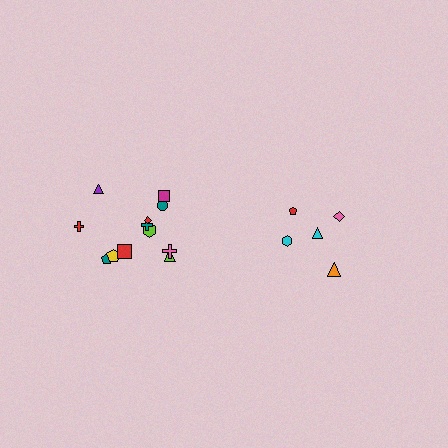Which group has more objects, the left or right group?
The left group.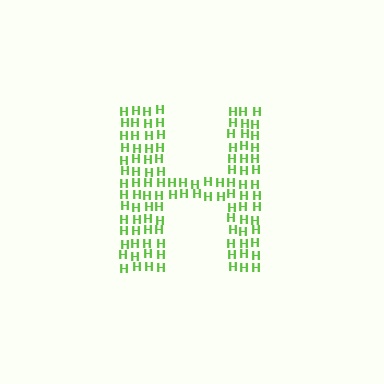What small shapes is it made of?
It is made of small letter H's.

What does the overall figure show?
The overall figure shows the letter H.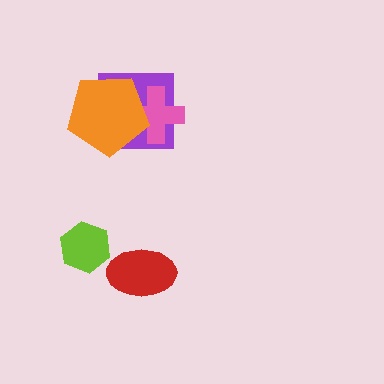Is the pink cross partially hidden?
Yes, it is partially covered by another shape.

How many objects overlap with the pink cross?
2 objects overlap with the pink cross.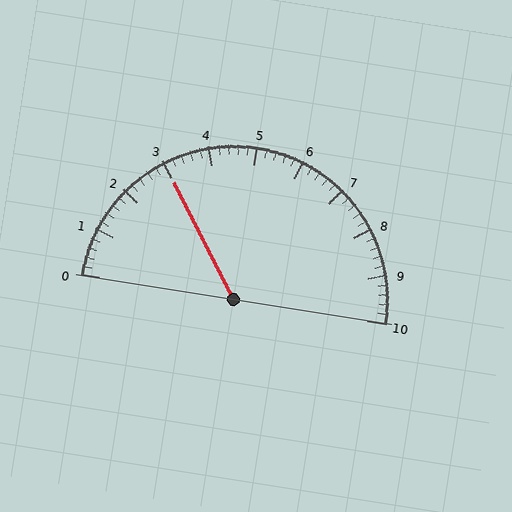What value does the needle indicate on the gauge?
The needle indicates approximately 3.0.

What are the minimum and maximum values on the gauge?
The gauge ranges from 0 to 10.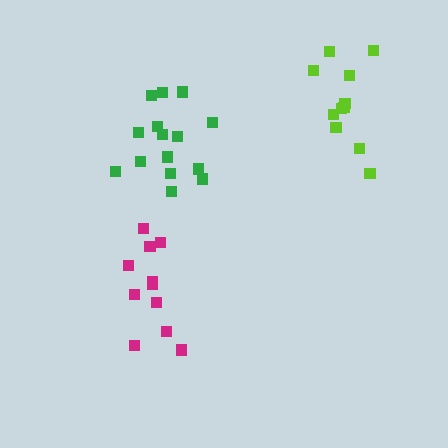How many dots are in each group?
Group 1: 11 dots, Group 2: 11 dots, Group 3: 15 dots (37 total).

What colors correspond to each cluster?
The clusters are colored: magenta, lime, green.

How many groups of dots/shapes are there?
There are 3 groups.